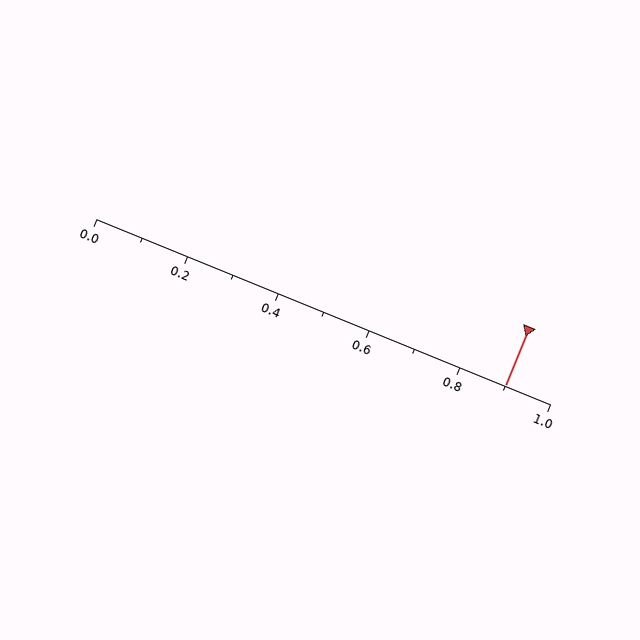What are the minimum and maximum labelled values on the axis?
The axis runs from 0.0 to 1.0.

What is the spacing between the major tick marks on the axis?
The major ticks are spaced 0.2 apart.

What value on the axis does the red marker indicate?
The marker indicates approximately 0.9.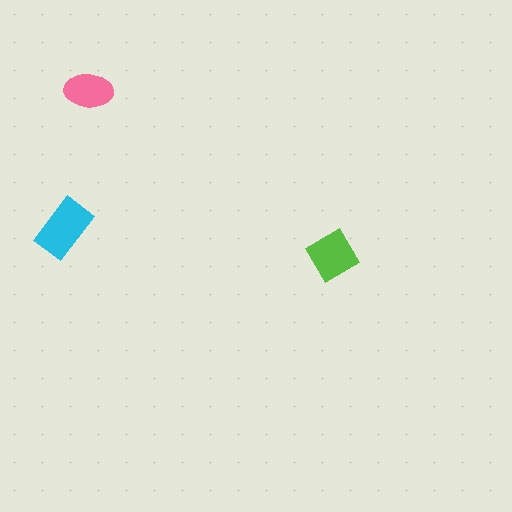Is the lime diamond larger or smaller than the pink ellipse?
Larger.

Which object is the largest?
The cyan rectangle.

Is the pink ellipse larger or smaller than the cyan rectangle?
Smaller.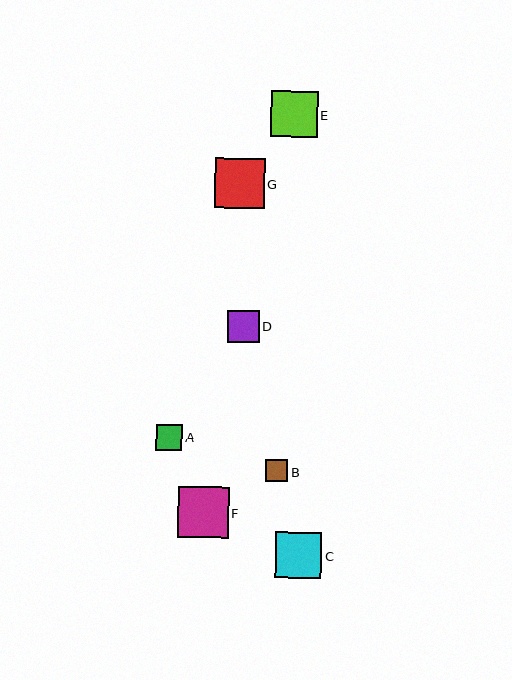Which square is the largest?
Square F is the largest with a size of approximately 51 pixels.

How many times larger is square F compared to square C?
Square F is approximately 1.1 times the size of square C.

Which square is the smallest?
Square B is the smallest with a size of approximately 22 pixels.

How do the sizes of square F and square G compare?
Square F and square G are approximately the same size.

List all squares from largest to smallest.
From largest to smallest: F, G, E, C, D, A, B.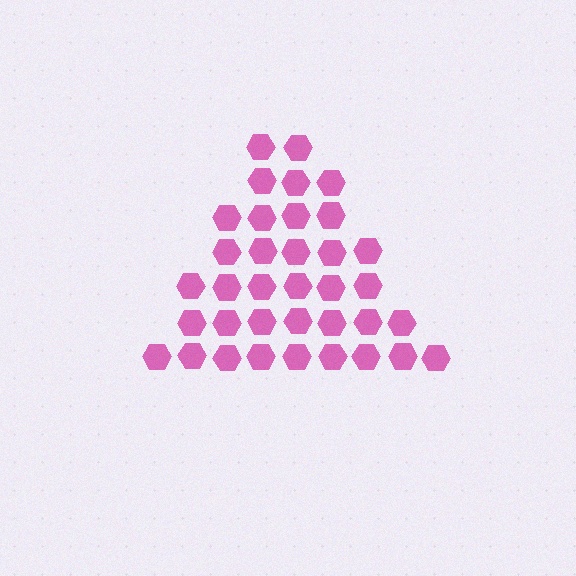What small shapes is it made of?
It is made of small hexagons.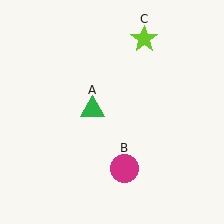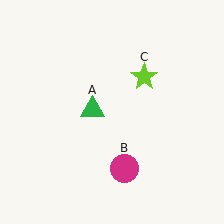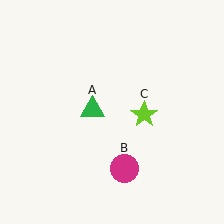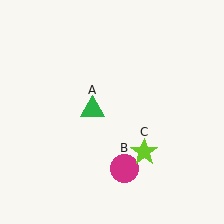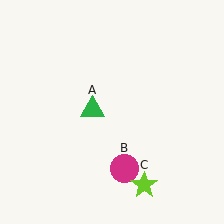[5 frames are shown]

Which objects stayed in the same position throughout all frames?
Green triangle (object A) and magenta circle (object B) remained stationary.